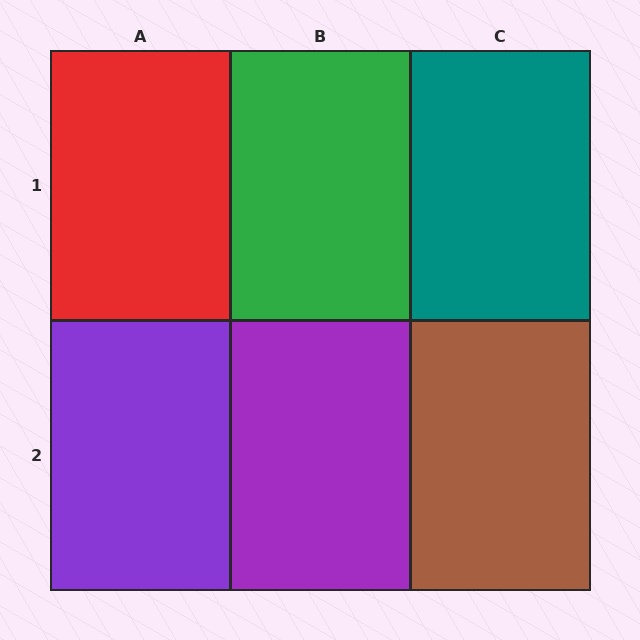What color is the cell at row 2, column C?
Brown.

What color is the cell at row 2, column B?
Purple.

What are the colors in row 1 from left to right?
Red, green, teal.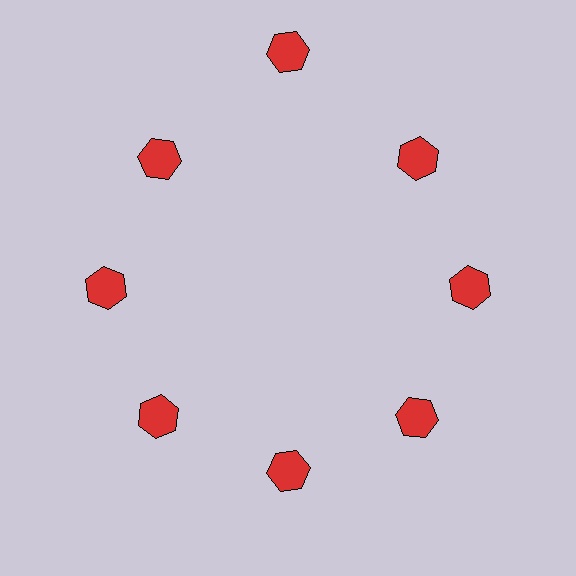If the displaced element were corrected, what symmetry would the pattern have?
It would have 8-fold rotational symmetry — the pattern would map onto itself every 45 degrees.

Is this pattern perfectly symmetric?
No. The 8 red hexagons are arranged in a ring, but one element near the 12 o'clock position is pushed outward from the center, breaking the 8-fold rotational symmetry.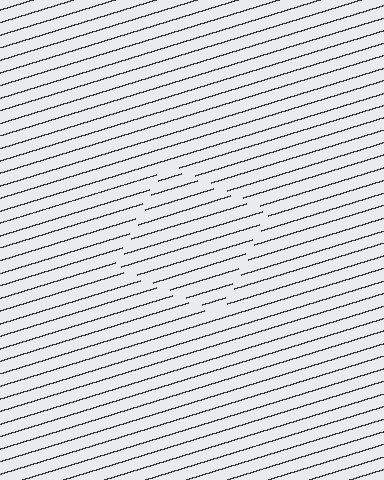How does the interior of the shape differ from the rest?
The interior of the shape contains the same grating, shifted by half a period — the contour is defined by the phase discontinuity where line-ends from the inner and outer gratings abut.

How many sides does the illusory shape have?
4 sides — the line-ends trace a square.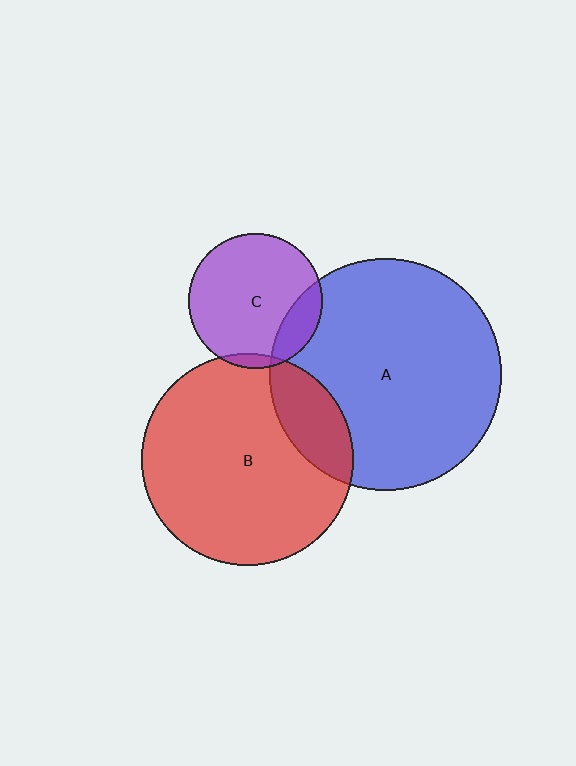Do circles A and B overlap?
Yes.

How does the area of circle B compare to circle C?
Approximately 2.5 times.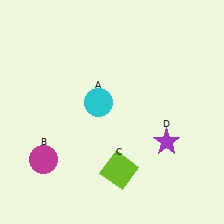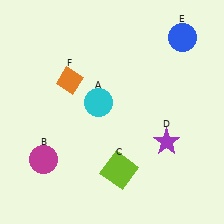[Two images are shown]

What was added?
A blue circle (E), an orange diamond (F) were added in Image 2.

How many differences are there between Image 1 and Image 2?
There are 2 differences between the two images.